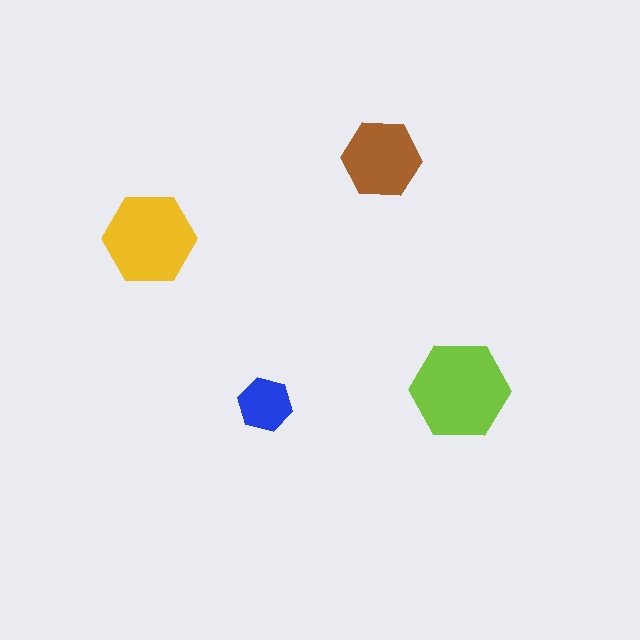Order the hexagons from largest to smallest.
the lime one, the yellow one, the brown one, the blue one.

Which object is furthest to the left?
The yellow hexagon is leftmost.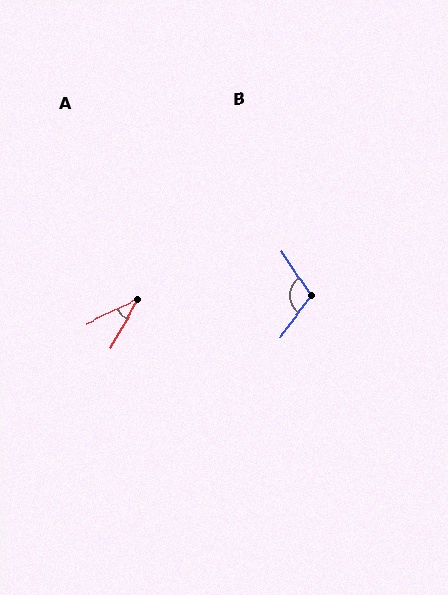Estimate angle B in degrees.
Approximately 109 degrees.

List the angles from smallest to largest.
A (35°), B (109°).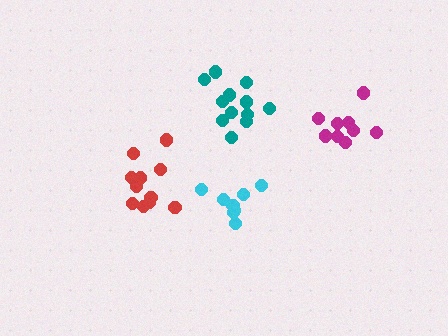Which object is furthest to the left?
The red cluster is leftmost.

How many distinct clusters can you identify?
There are 4 distinct clusters.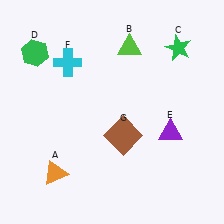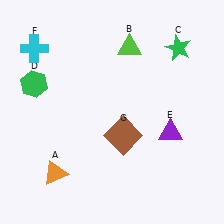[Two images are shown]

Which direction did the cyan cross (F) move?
The cyan cross (F) moved left.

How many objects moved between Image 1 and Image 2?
2 objects moved between the two images.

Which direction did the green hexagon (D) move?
The green hexagon (D) moved down.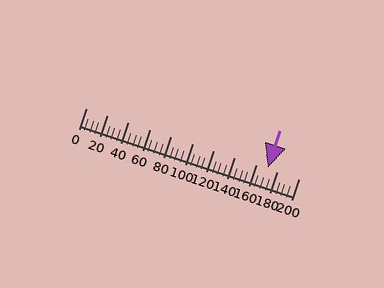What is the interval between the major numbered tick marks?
The major tick marks are spaced 20 units apart.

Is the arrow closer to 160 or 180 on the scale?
The arrow is closer to 180.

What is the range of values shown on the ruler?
The ruler shows values from 0 to 200.